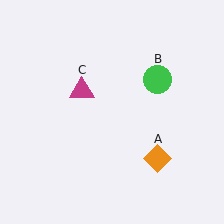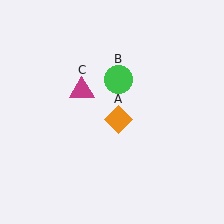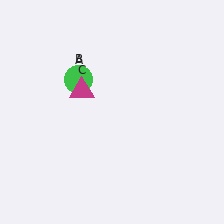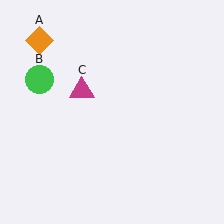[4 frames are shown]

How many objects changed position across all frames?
2 objects changed position: orange diamond (object A), green circle (object B).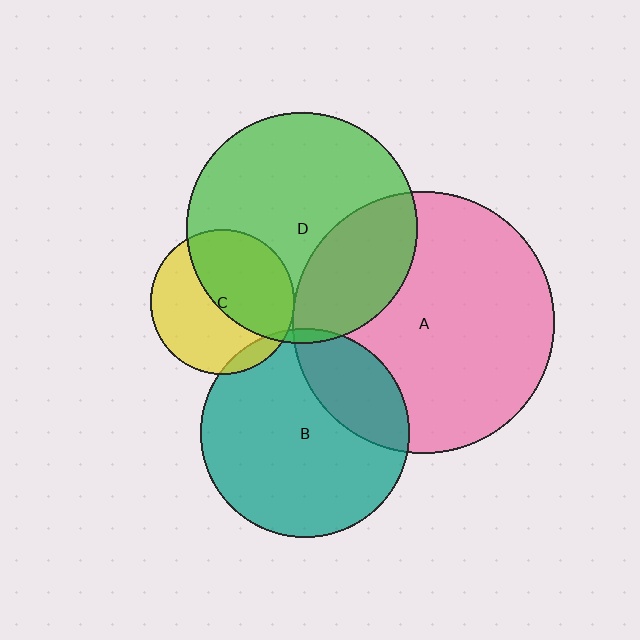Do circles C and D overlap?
Yes.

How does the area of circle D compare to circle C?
Approximately 2.6 times.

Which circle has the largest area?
Circle A (pink).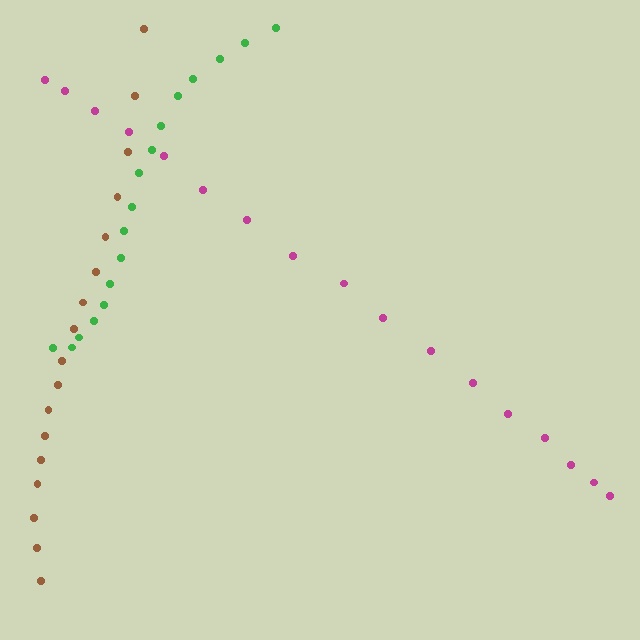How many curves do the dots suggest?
There are 3 distinct paths.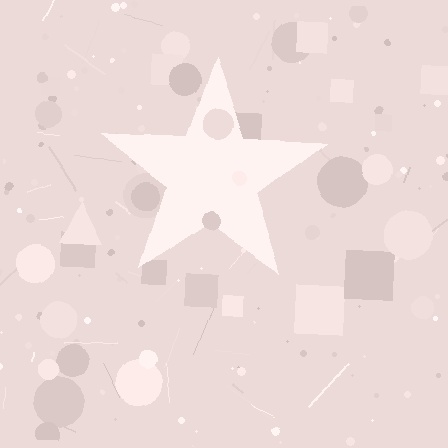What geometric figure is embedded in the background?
A star is embedded in the background.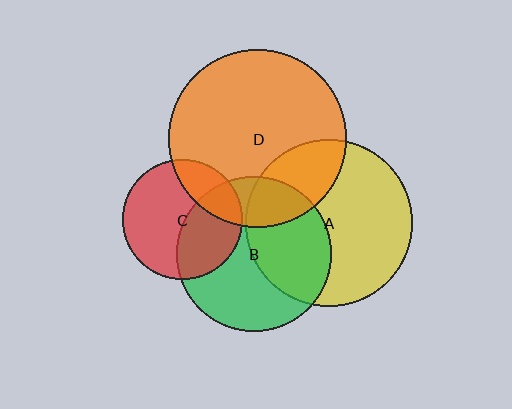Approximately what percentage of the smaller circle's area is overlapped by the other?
Approximately 40%.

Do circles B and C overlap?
Yes.